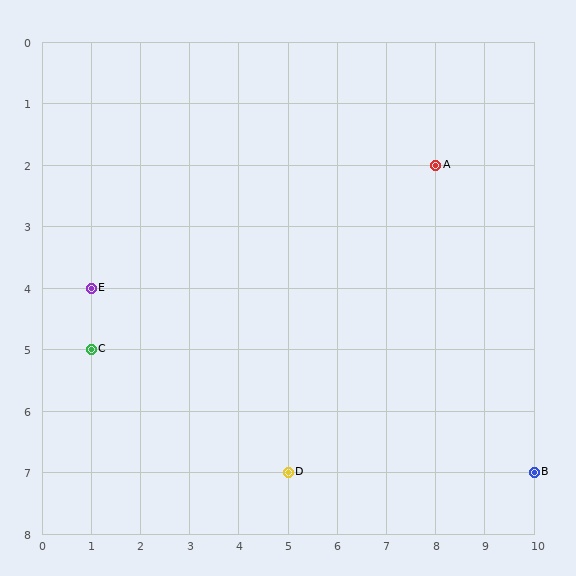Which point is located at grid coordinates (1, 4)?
Point E is at (1, 4).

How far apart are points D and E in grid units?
Points D and E are 4 columns and 3 rows apart (about 5.0 grid units diagonally).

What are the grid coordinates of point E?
Point E is at grid coordinates (1, 4).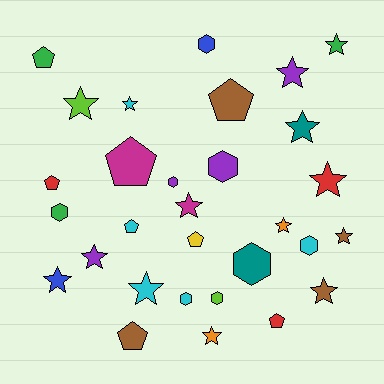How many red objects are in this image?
There are 3 red objects.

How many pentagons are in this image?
There are 8 pentagons.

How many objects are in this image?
There are 30 objects.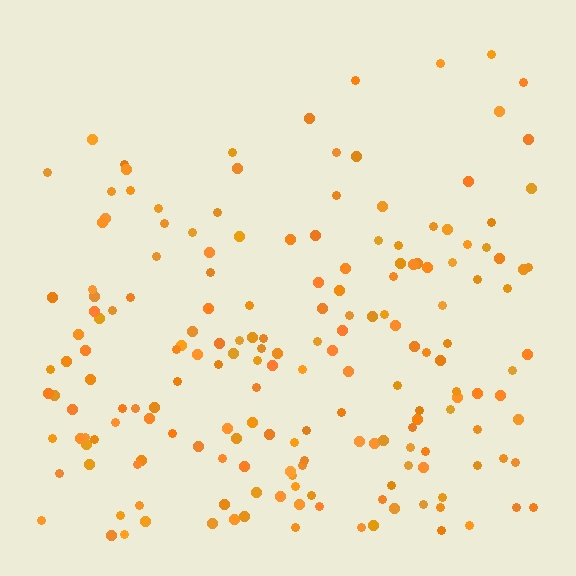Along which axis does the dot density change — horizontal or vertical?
Vertical.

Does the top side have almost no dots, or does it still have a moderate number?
Still a moderate number, just noticeably fewer than the bottom.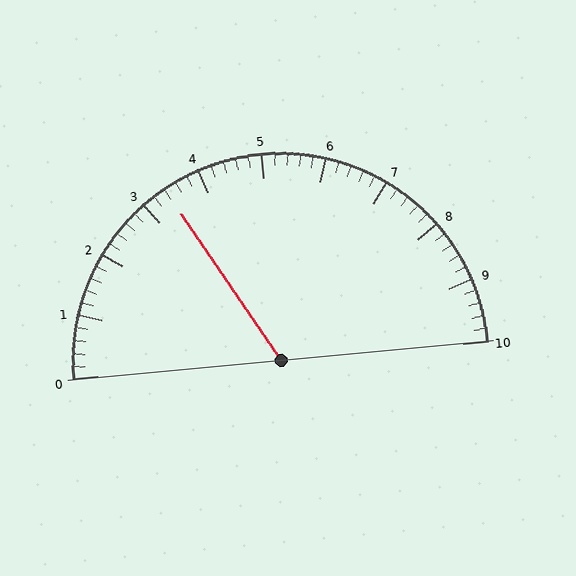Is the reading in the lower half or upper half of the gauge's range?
The reading is in the lower half of the range (0 to 10).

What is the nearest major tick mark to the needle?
The nearest major tick mark is 3.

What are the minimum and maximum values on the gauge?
The gauge ranges from 0 to 10.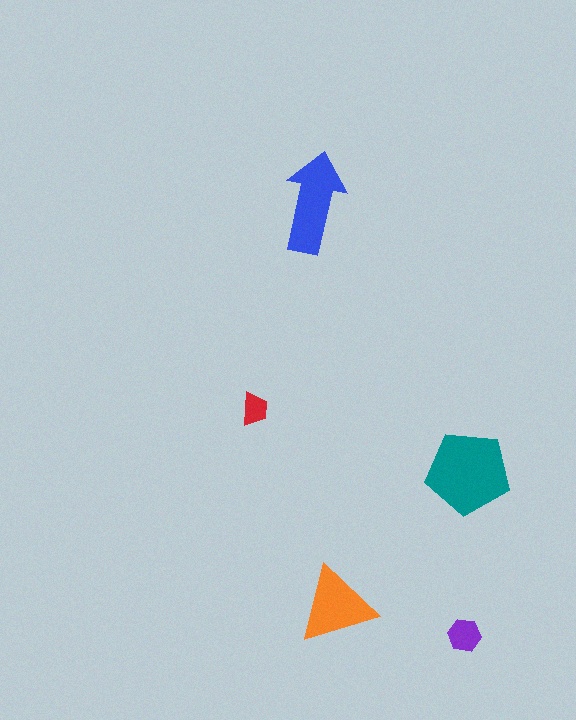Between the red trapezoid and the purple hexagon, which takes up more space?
The purple hexagon.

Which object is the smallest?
The red trapezoid.